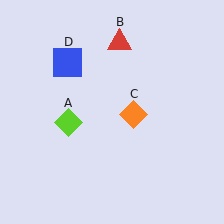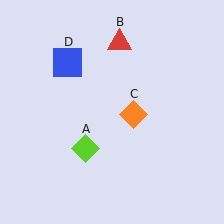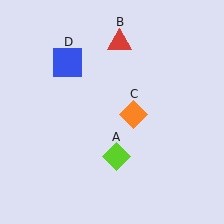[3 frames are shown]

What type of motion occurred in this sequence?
The lime diamond (object A) rotated counterclockwise around the center of the scene.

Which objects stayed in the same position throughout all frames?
Red triangle (object B) and orange diamond (object C) and blue square (object D) remained stationary.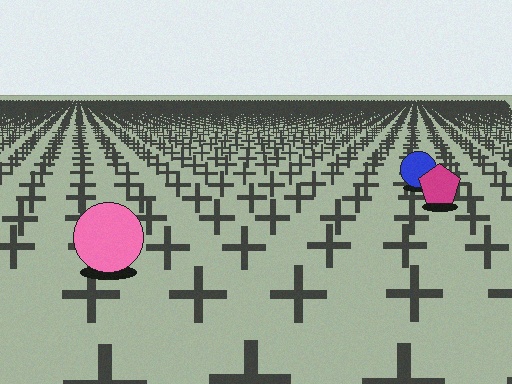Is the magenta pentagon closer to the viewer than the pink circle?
No. The pink circle is closer — you can tell from the texture gradient: the ground texture is coarser near it.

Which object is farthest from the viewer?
The blue circle is farthest from the viewer. It appears smaller and the ground texture around it is denser.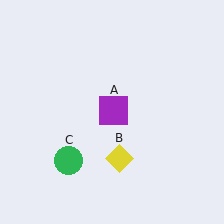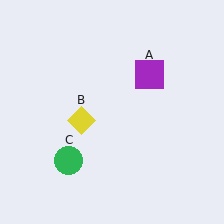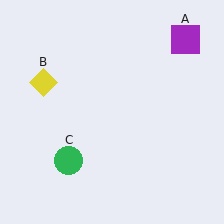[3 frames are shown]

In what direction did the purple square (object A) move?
The purple square (object A) moved up and to the right.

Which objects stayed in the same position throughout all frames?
Green circle (object C) remained stationary.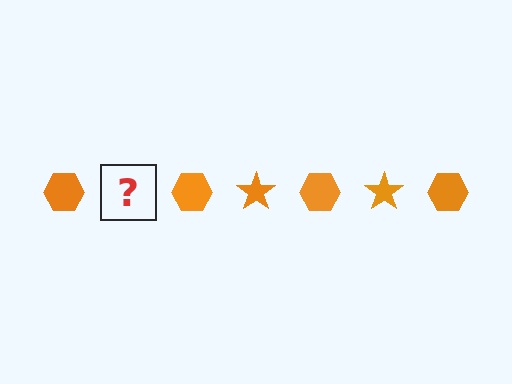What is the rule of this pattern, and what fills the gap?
The rule is that the pattern cycles through hexagon, star shapes in orange. The gap should be filled with an orange star.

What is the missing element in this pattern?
The missing element is an orange star.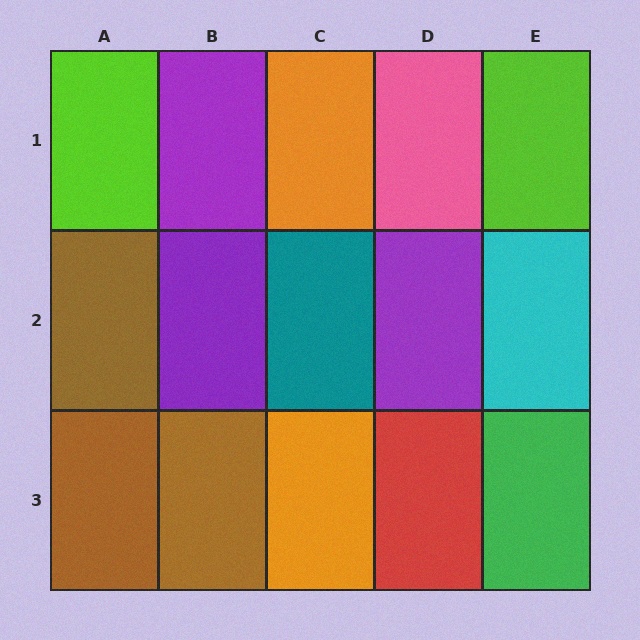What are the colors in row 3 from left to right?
Brown, brown, orange, red, green.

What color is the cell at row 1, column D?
Pink.